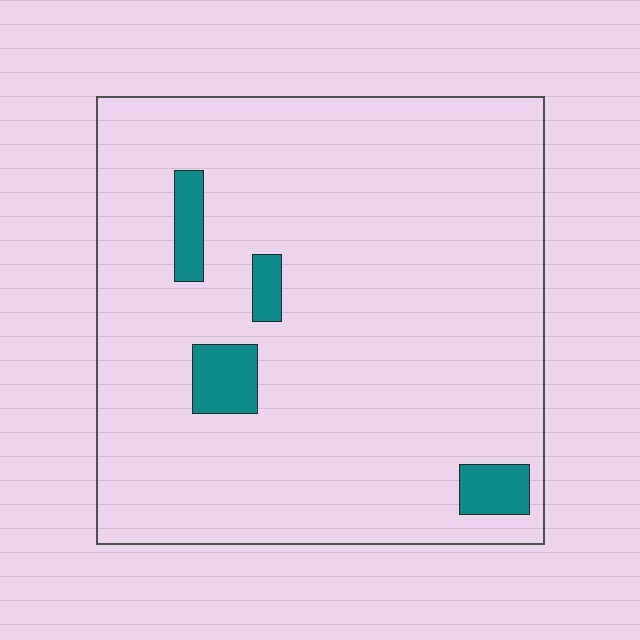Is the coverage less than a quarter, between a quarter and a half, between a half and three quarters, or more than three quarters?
Less than a quarter.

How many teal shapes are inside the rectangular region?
4.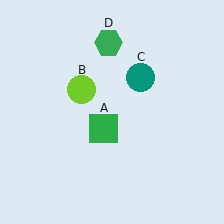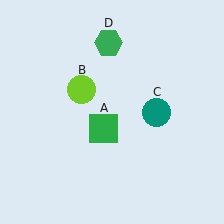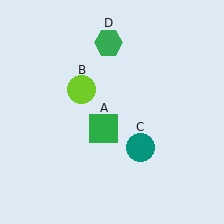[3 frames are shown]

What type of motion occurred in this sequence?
The teal circle (object C) rotated clockwise around the center of the scene.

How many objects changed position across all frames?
1 object changed position: teal circle (object C).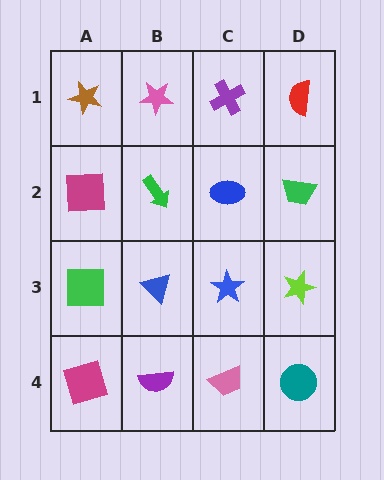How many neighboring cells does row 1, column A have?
2.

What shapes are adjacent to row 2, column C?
A purple cross (row 1, column C), a blue star (row 3, column C), a green arrow (row 2, column B), a green trapezoid (row 2, column D).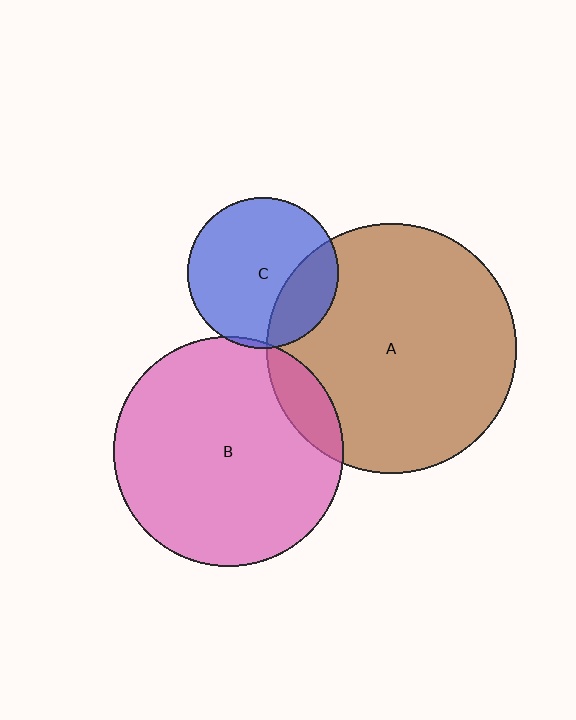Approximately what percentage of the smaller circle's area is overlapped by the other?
Approximately 10%.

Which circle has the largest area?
Circle A (brown).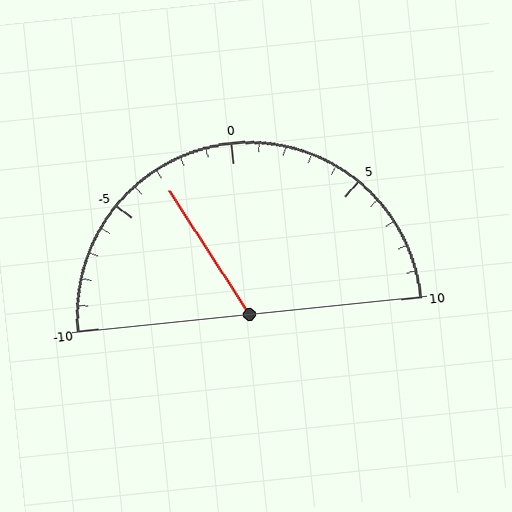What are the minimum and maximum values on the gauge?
The gauge ranges from -10 to 10.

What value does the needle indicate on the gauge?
The needle indicates approximately -3.